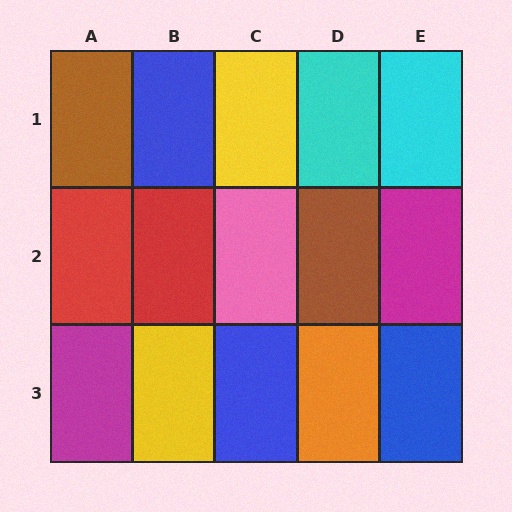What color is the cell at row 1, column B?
Blue.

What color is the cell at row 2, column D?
Brown.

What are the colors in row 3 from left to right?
Magenta, yellow, blue, orange, blue.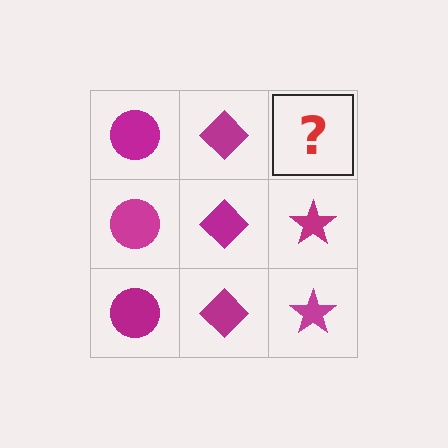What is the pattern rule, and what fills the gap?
The rule is that each column has a consistent shape. The gap should be filled with a magenta star.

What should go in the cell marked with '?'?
The missing cell should contain a magenta star.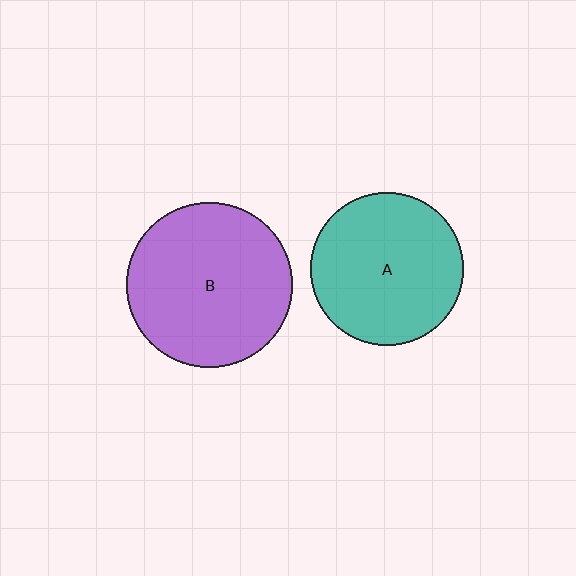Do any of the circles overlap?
No, none of the circles overlap.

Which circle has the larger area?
Circle B (purple).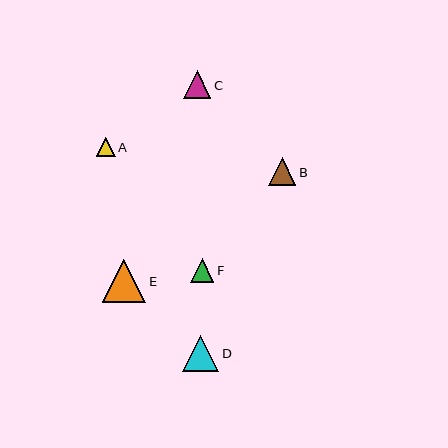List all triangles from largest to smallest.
From largest to smallest: E, D, C, B, F, A.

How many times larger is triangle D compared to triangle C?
Triangle D is approximately 1.3 times the size of triangle C.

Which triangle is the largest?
Triangle E is the largest with a size of approximately 44 pixels.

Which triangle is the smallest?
Triangle A is the smallest with a size of approximately 19 pixels.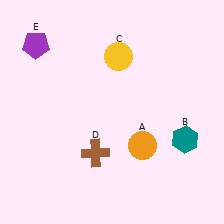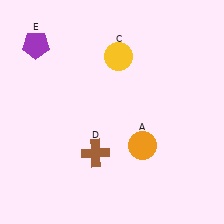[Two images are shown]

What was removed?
The teal hexagon (B) was removed in Image 2.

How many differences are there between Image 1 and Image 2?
There is 1 difference between the two images.